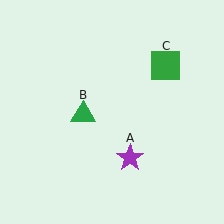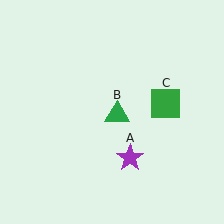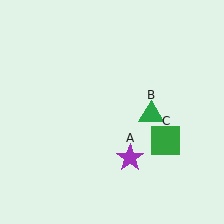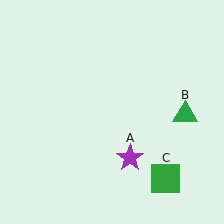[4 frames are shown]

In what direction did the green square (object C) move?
The green square (object C) moved down.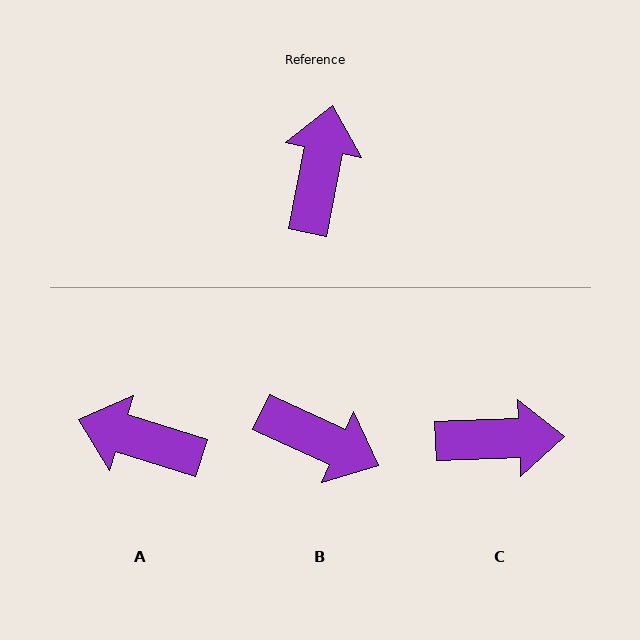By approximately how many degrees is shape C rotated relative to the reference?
Approximately 77 degrees clockwise.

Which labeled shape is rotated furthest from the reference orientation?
B, about 104 degrees away.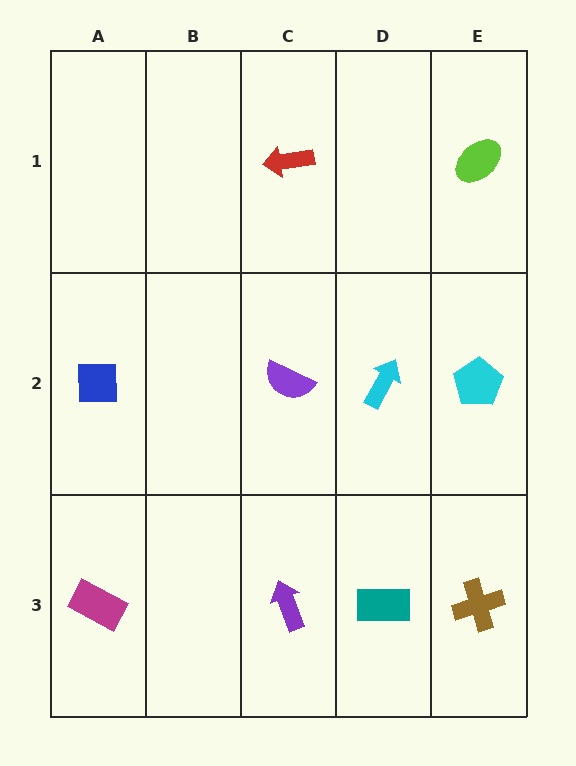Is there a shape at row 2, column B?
No, that cell is empty.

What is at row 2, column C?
A purple semicircle.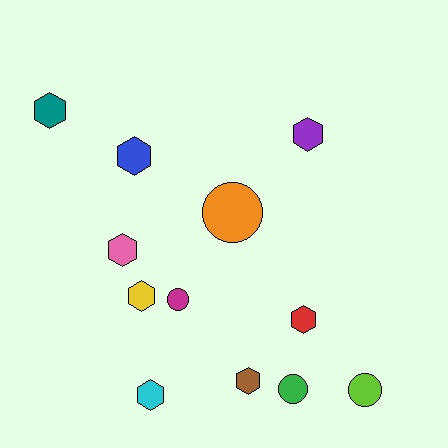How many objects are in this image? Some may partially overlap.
There are 12 objects.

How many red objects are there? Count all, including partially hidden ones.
There is 1 red object.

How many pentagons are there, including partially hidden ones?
There are no pentagons.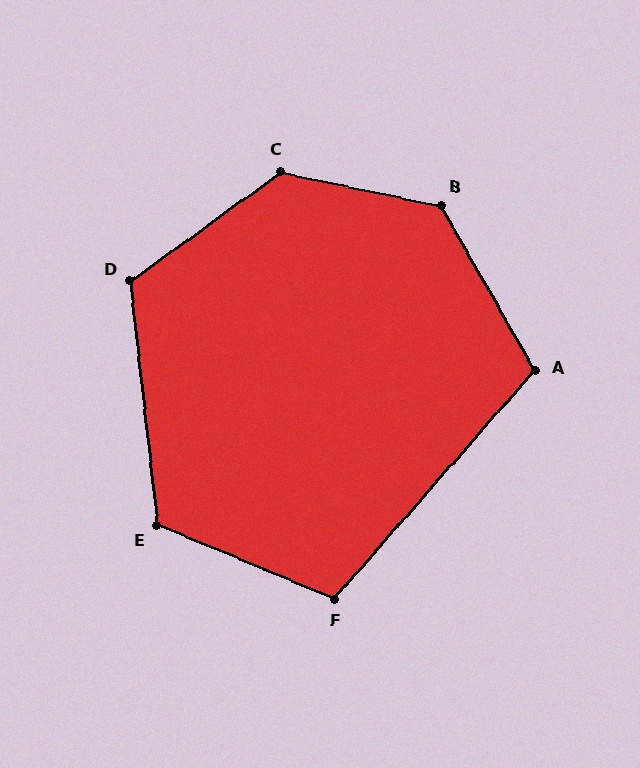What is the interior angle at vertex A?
Approximately 109 degrees (obtuse).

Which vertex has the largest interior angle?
C, at approximately 132 degrees.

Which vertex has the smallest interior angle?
F, at approximately 109 degrees.